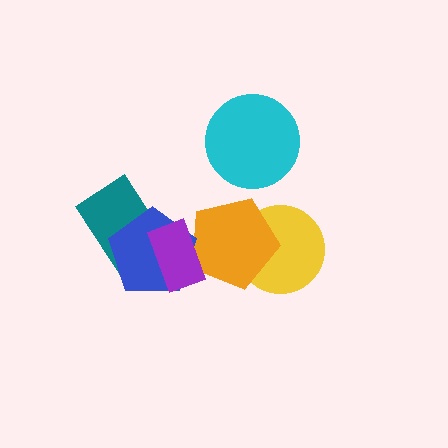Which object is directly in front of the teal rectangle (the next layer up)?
The blue pentagon is directly in front of the teal rectangle.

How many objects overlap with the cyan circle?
0 objects overlap with the cyan circle.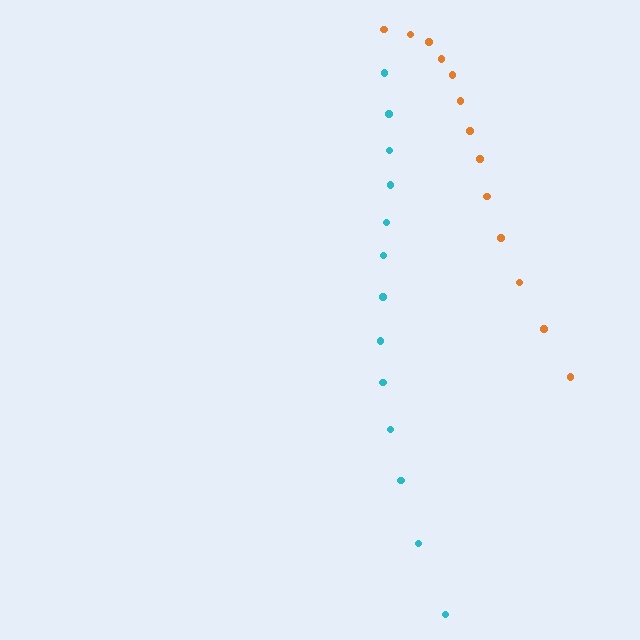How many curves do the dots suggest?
There are 2 distinct paths.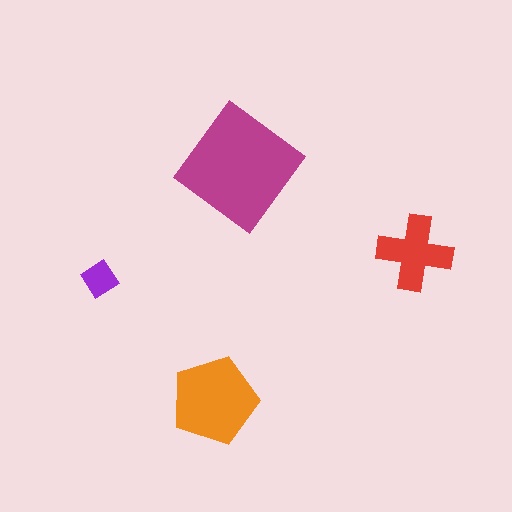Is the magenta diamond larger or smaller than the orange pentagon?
Larger.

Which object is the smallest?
The purple diamond.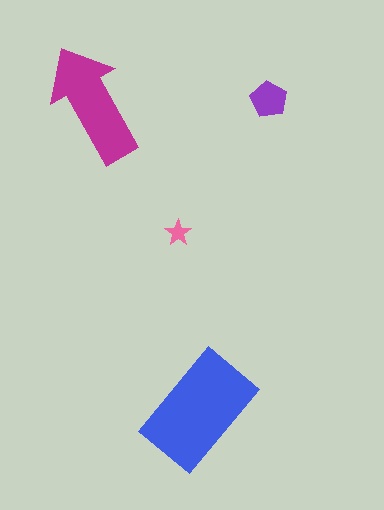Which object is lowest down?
The blue rectangle is bottommost.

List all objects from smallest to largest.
The pink star, the purple pentagon, the magenta arrow, the blue rectangle.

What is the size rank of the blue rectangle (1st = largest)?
1st.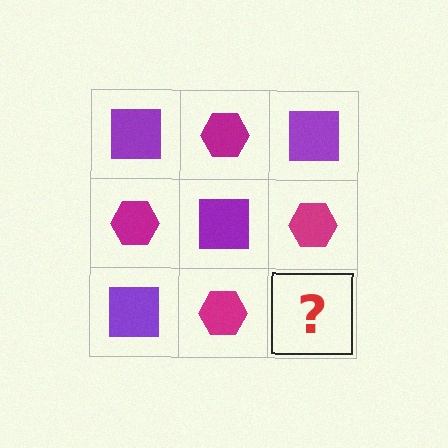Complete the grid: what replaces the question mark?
The question mark should be replaced with a purple square.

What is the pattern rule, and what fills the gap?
The rule is that it alternates purple square and magenta hexagon in a checkerboard pattern. The gap should be filled with a purple square.